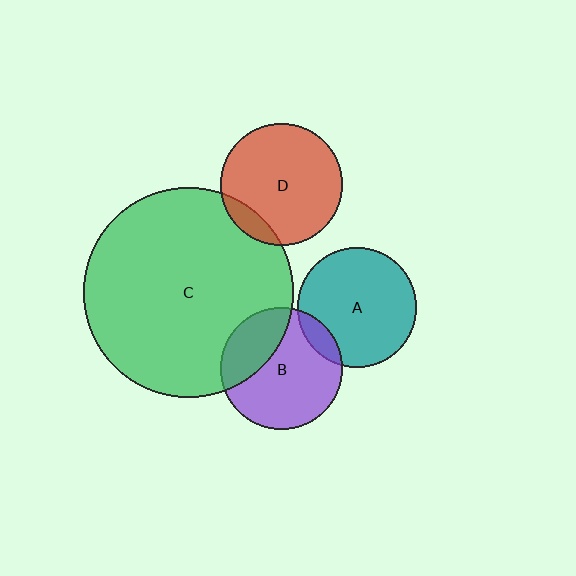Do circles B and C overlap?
Yes.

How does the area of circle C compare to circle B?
Approximately 3.0 times.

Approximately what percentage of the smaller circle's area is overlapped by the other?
Approximately 30%.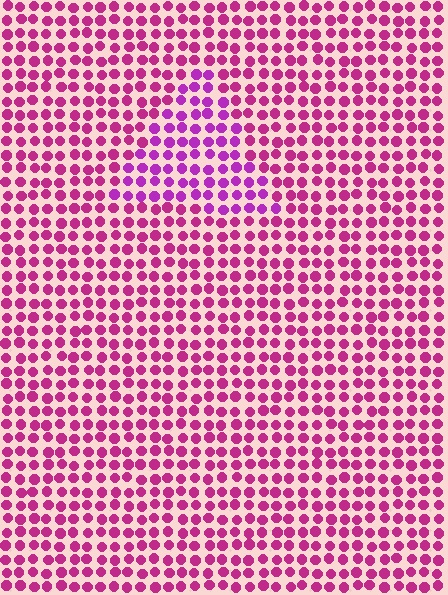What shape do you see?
I see a triangle.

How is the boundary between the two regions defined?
The boundary is defined purely by a slight shift in hue (about 25 degrees). Spacing, size, and orientation are identical on both sides.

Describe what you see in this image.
The image is filled with small magenta elements in a uniform arrangement. A triangle-shaped region is visible where the elements are tinted to a slightly different hue, forming a subtle color boundary.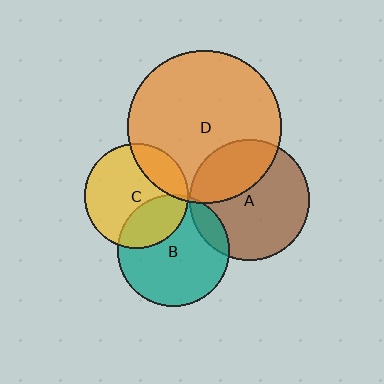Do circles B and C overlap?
Yes.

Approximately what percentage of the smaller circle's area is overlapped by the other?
Approximately 30%.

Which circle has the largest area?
Circle D (orange).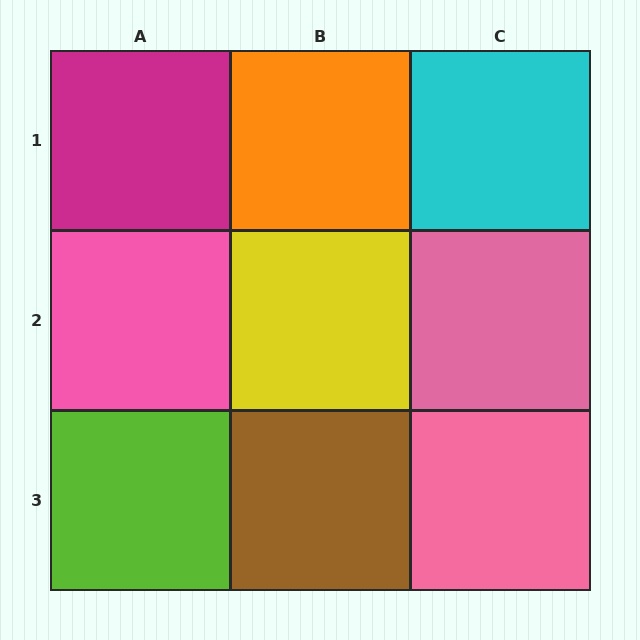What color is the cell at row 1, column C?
Cyan.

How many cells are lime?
1 cell is lime.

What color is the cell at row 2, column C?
Pink.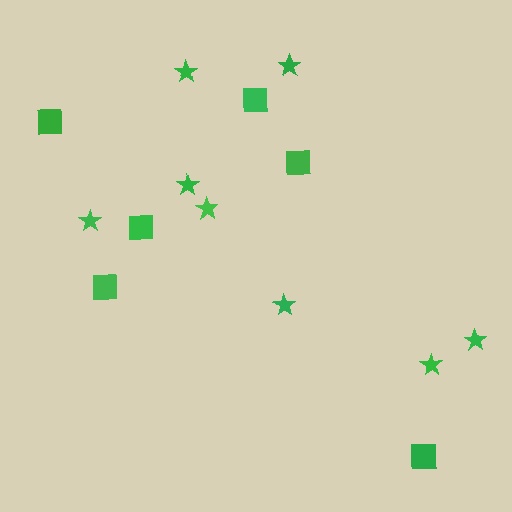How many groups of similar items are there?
There are 2 groups: one group of stars (8) and one group of squares (6).